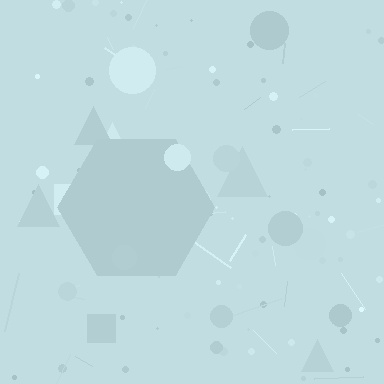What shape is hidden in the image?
A hexagon is hidden in the image.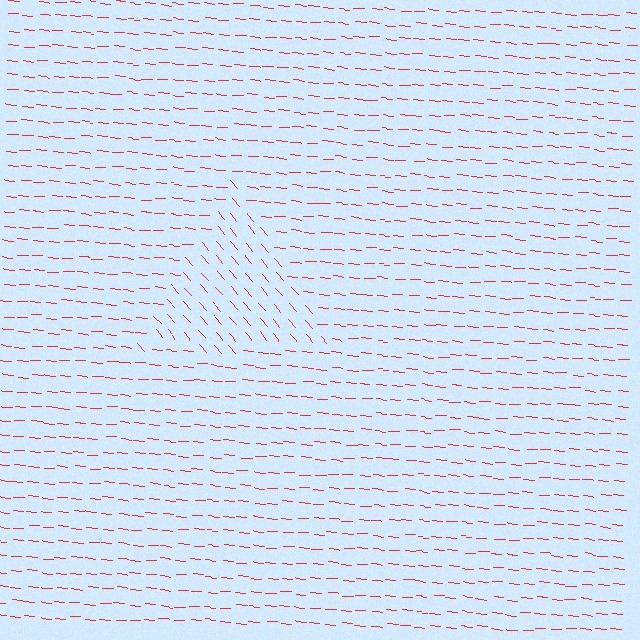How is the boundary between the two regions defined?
The boundary is defined purely by a change in line orientation (approximately 45 degrees difference). All lines are the same color and thickness.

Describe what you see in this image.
The image is filled with small red line segments. A triangle region in the image has lines oriented differently from the surrounding lines, creating a visible texture boundary.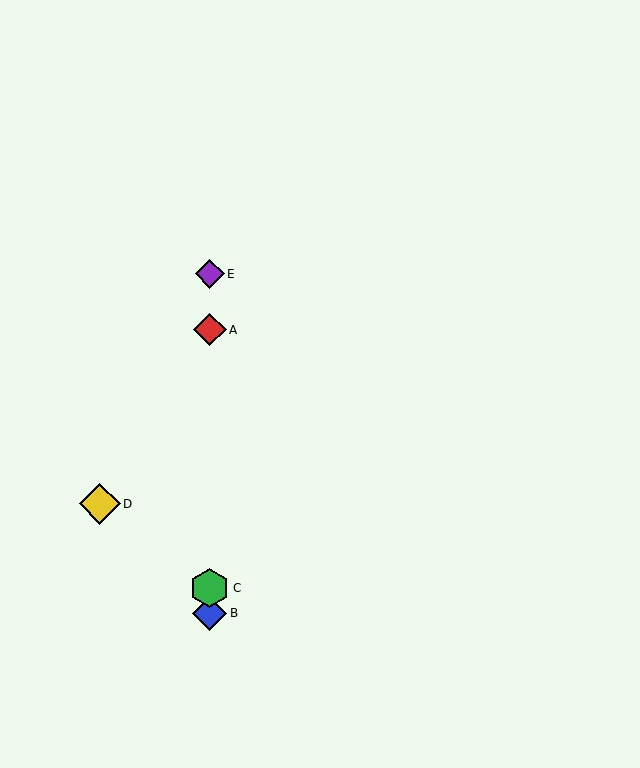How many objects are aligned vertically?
4 objects (A, B, C, E) are aligned vertically.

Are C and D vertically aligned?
No, C is at x≈210 and D is at x≈100.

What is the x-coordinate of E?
Object E is at x≈210.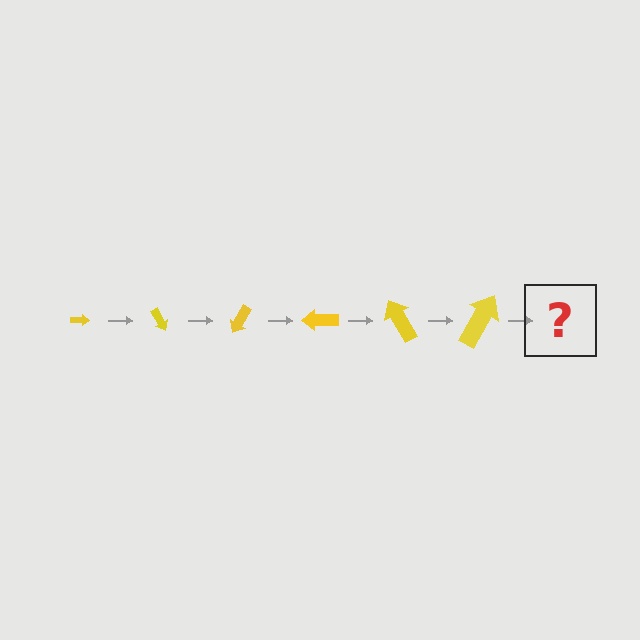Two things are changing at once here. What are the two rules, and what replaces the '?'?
The two rules are that the arrow grows larger each step and it rotates 60 degrees each step. The '?' should be an arrow, larger than the previous one and rotated 360 degrees from the start.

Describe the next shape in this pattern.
It should be an arrow, larger than the previous one and rotated 360 degrees from the start.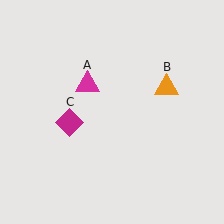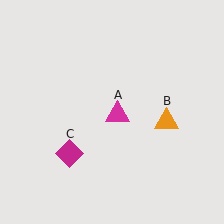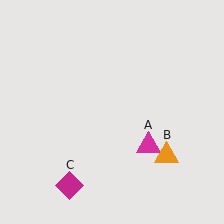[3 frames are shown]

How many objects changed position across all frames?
3 objects changed position: magenta triangle (object A), orange triangle (object B), magenta diamond (object C).